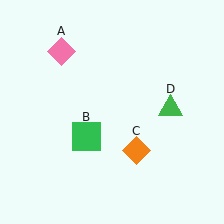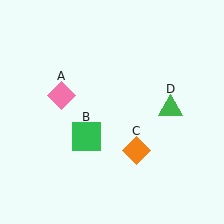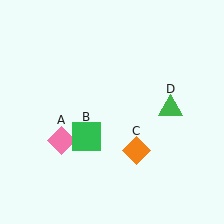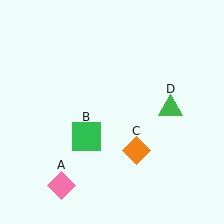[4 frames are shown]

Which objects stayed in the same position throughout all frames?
Green square (object B) and orange diamond (object C) and green triangle (object D) remained stationary.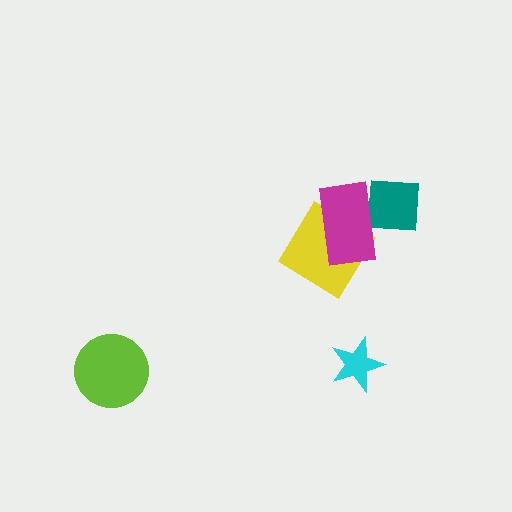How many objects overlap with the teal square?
1 object overlaps with the teal square.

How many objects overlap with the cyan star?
0 objects overlap with the cyan star.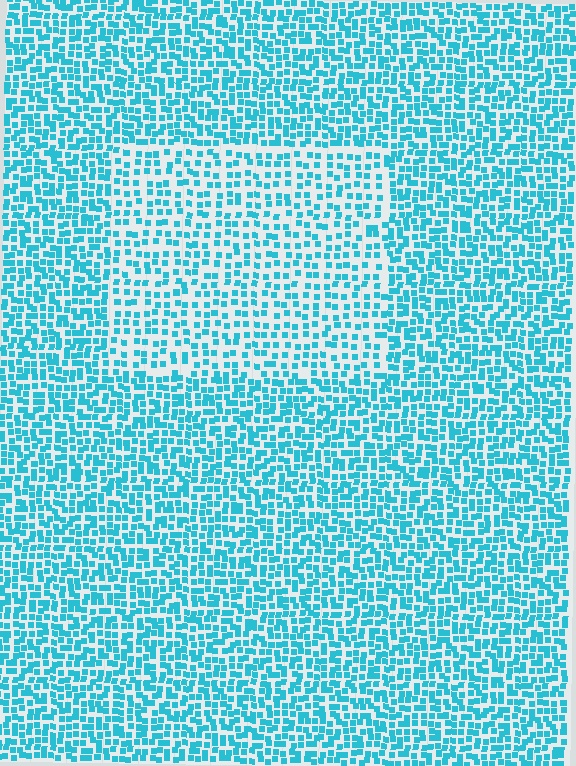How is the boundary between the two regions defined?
The boundary is defined by a change in element density (approximately 1.7x ratio). All elements are the same color, size, and shape.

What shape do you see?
I see a rectangle.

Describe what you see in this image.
The image contains small cyan elements arranged at two different densities. A rectangle-shaped region is visible where the elements are less densely packed than the surrounding area.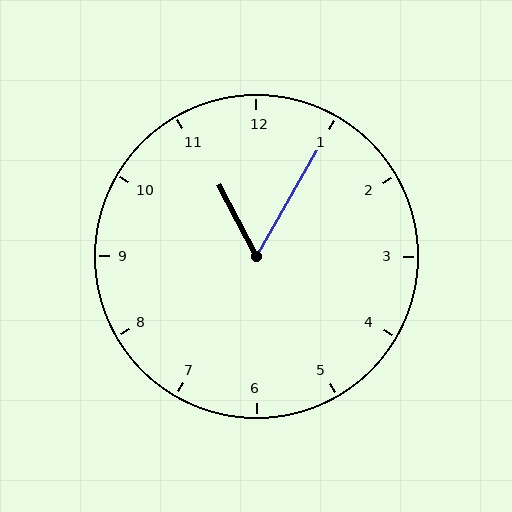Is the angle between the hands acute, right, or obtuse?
It is acute.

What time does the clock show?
11:05.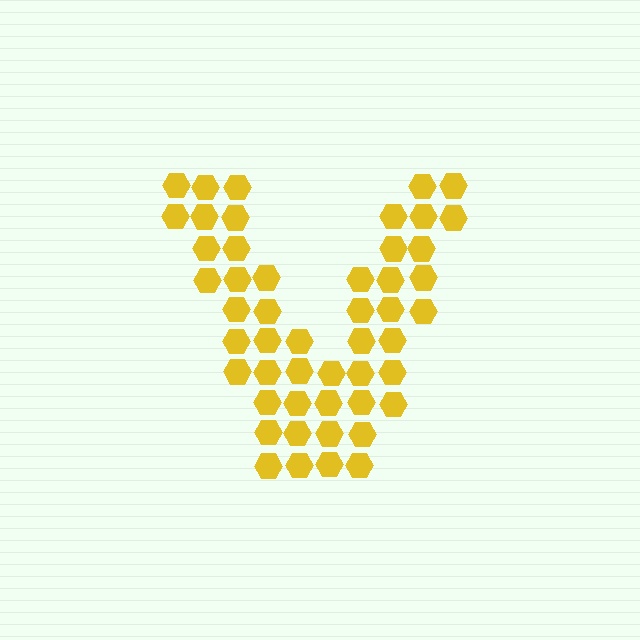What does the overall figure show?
The overall figure shows the letter V.